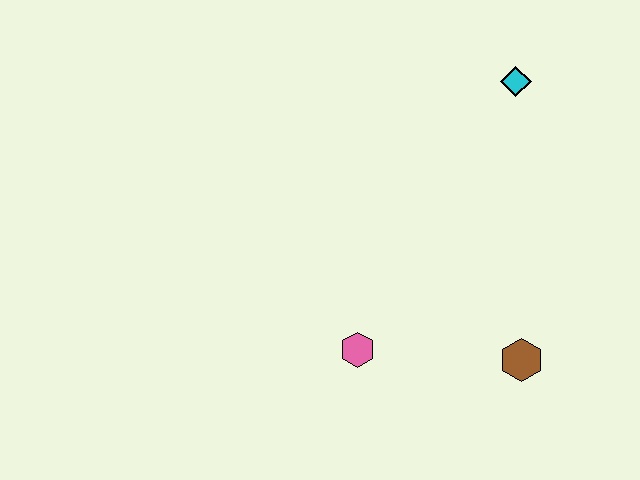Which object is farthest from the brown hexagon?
The cyan diamond is farthest from the brown hexagon.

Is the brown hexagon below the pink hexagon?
Yes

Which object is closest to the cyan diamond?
The brown hexagon is closest to the cyan diamond.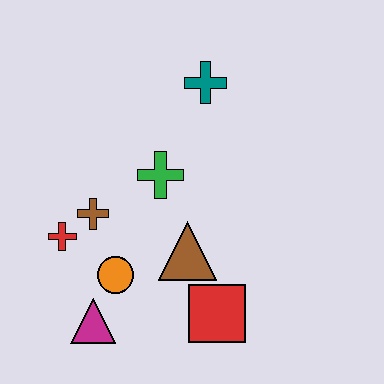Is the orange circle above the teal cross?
No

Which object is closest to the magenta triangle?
The orange circle is closest to the magenta triangle.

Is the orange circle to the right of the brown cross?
Yes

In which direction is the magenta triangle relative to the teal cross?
The magenta triangle is below the teal cross.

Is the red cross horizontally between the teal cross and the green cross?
No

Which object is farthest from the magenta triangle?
The teal cross is farthest from the magenta triangle.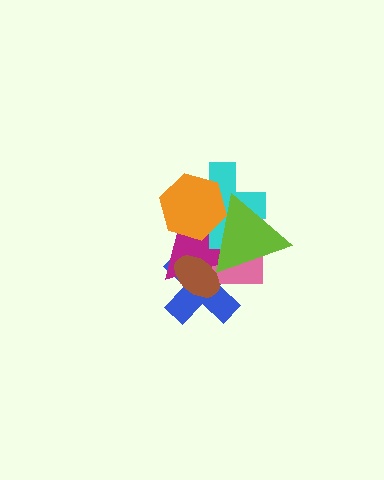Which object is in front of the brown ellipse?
The lime triangle is in front of the brown ellipse.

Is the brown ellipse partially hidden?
Yes, it is partially covered by another shape.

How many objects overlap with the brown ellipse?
4 objects overlap with the brown ellipse.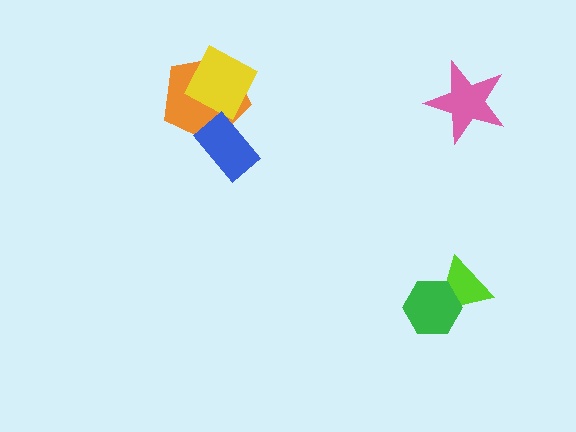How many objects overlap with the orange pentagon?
2 objects overlap with the orange pentagon.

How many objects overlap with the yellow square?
1 object overlaps with the yellow square.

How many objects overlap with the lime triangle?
1 object overlaps with the lime triangle.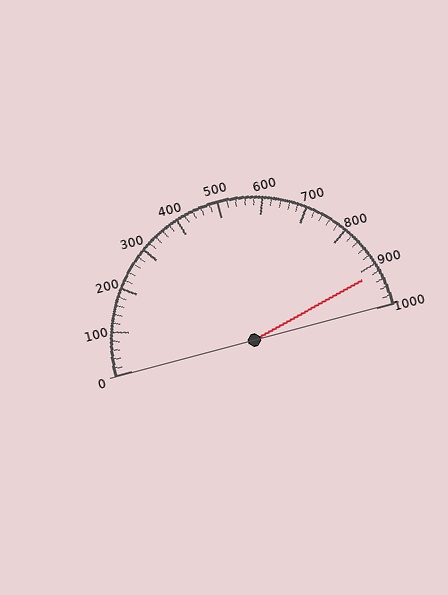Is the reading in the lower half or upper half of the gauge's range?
The reading is in the upper half of the range (0 to 1000).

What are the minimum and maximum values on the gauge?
The gauge ranges from 0 to 1000.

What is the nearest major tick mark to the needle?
The nearest major tick mark is 900.